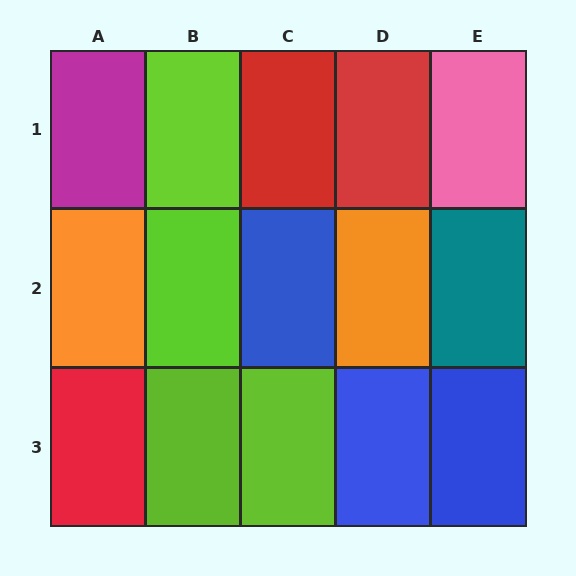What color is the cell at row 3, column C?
Lime.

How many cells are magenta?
1 cell is magenta.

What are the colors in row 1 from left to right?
Magenta, lime, red, red, pink.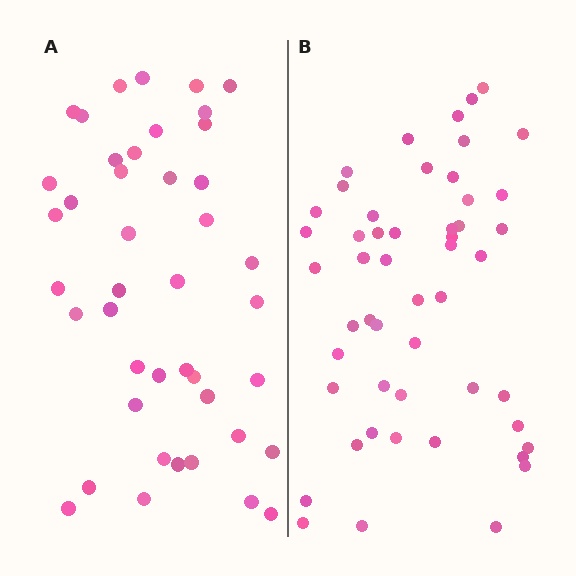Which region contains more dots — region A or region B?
Region B (the right region) has more dots.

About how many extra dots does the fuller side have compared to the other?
Region B has roughly 8 or so more dots than region A.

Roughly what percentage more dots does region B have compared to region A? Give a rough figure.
About 20% more.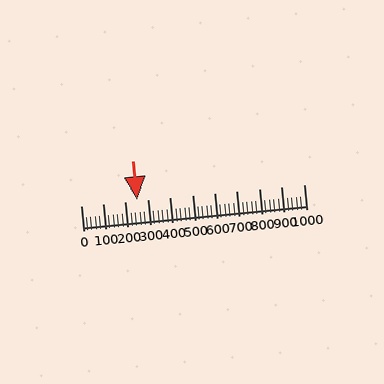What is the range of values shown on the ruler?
The ruler shows values from 0 to 1000.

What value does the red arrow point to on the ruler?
The red arrow points to approximately 254.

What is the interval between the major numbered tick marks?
The major tick marks are spaced 100 units apart.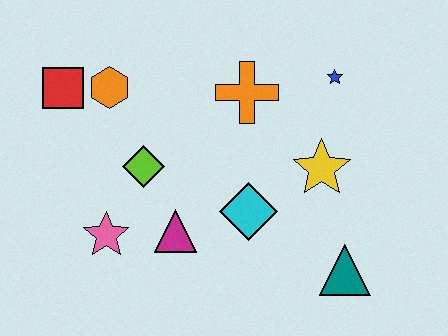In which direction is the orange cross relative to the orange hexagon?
The orange cross is to the right of the orange hexagon.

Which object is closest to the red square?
The orange hexagon is closest to the red square.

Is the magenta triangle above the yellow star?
No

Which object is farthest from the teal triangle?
The red square is farthest from the teal triangle.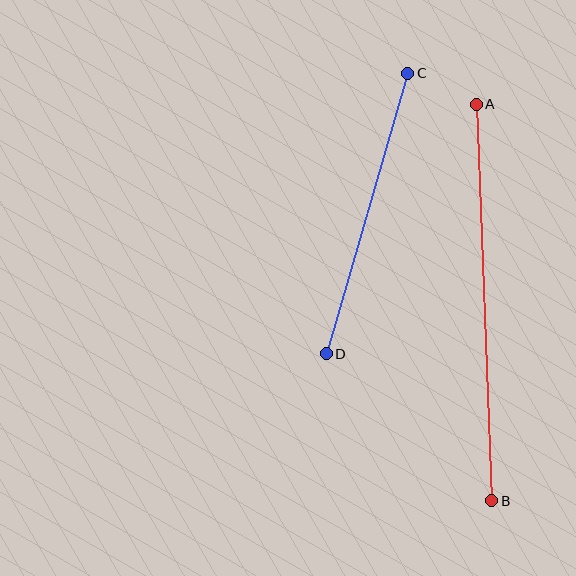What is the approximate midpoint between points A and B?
The midpoint is at approximately (484, 303) pixels.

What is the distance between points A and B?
The distance is approximately 397 pixels.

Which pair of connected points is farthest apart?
Points A and B are farthest apart.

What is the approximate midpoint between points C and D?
The midpoint is at approximately (367, 213) pixels.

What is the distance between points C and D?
The distance is approximately 292 pixels.